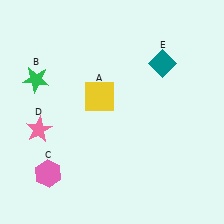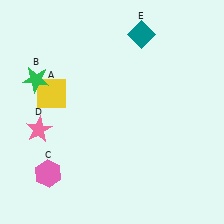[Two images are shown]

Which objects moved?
The objects that moved are: the yellow square (A), the teal diamond (E).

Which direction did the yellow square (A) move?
The yellow square (A) moved left.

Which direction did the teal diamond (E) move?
The teal diamond (E) moved up.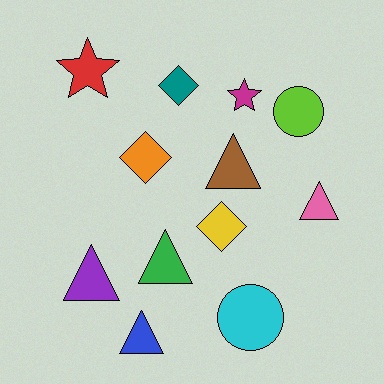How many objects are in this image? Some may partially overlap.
There are 12 objects.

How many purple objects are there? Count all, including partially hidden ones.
There is 1 purple object.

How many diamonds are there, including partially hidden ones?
There are 3 diamonds.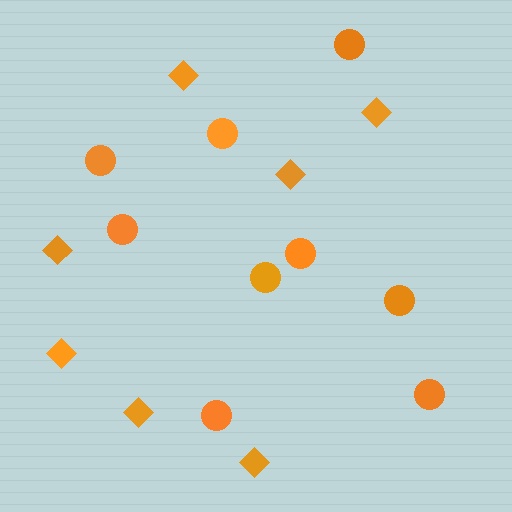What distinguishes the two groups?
There are 2 groups: one group of diamonds (7) and one group of circles (9).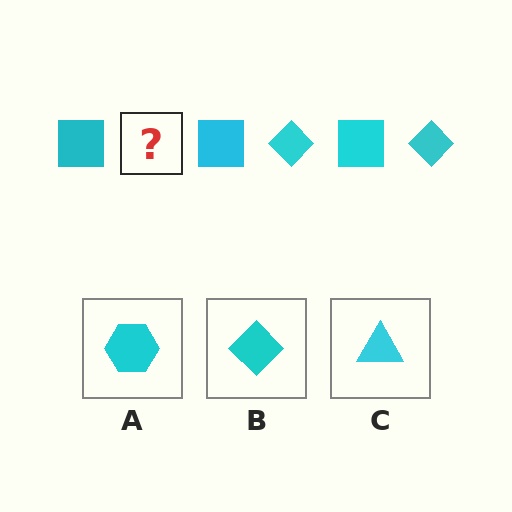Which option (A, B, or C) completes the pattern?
B.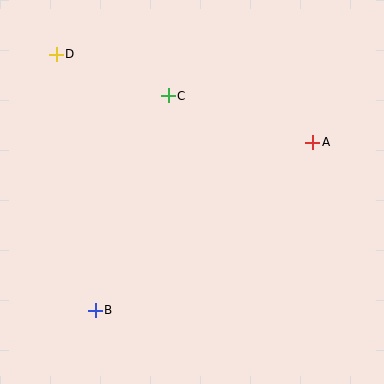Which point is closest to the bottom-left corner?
Point B is closest to the bottom-left corner.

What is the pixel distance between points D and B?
The distance between D and B is 259 pixels.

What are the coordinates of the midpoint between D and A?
The midpoint between D and A is at (184, 98).